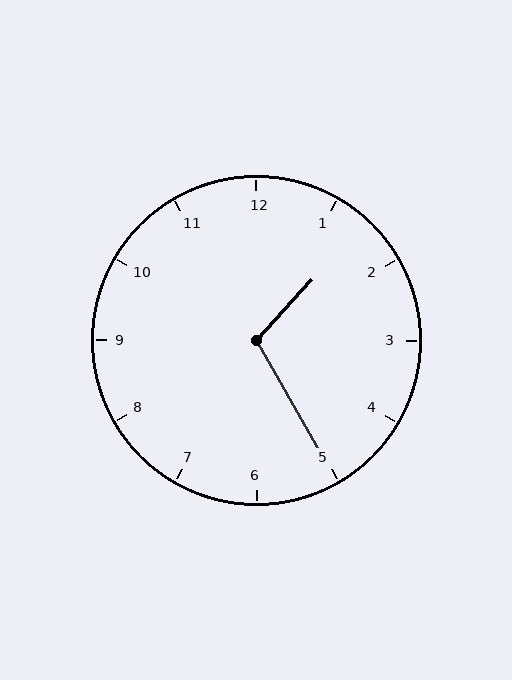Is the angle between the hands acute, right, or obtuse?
It is obtuse.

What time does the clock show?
1:25.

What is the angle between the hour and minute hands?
Approximately 108 degrees.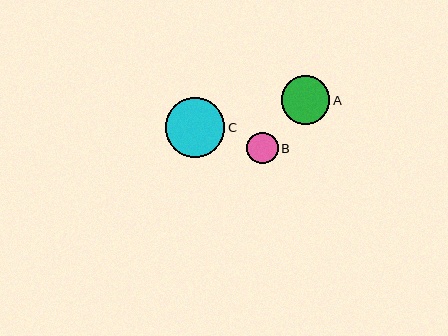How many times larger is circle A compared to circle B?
Circle A is approximately 1.5 times the size of circle B.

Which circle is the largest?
Circle C is the largest with a size of approximately 59 pixels.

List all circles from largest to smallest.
From largest to smallest: C, A, B.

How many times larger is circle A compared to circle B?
Circle A is approximately 1.5 times the size of circle B.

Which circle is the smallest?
Circle B is the smallest with a size of approximately 31 pixels.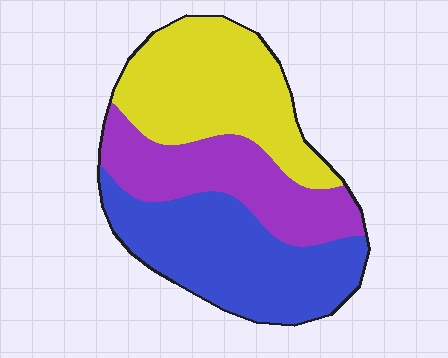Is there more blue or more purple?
Blue.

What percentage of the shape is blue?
Blue covers 37% of the shape.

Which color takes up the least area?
Purple, at roughly 25%.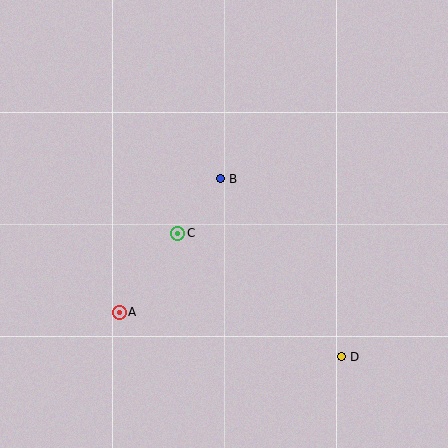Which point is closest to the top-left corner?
Point B is closest to the top-left corner.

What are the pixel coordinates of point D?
Point D is at (341, 357).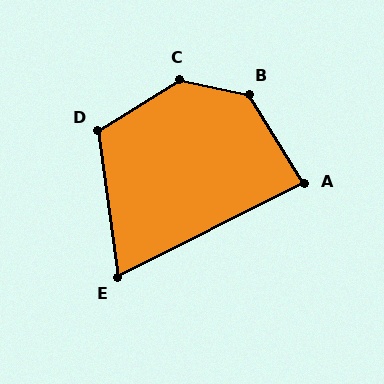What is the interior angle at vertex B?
Approximately 134 degrees (obtuse).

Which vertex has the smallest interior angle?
E, at approximately 71 degrees.